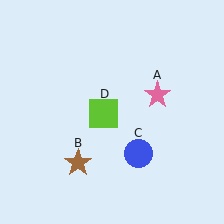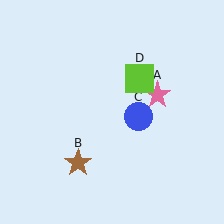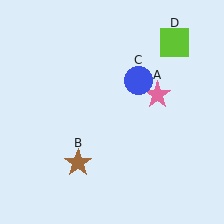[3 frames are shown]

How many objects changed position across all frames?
2 objects changed position: blue circle (object C), lime square (object D).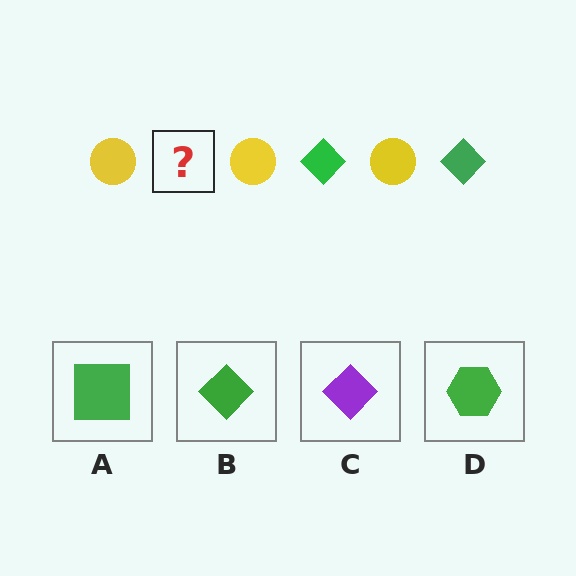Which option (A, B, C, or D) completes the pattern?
B.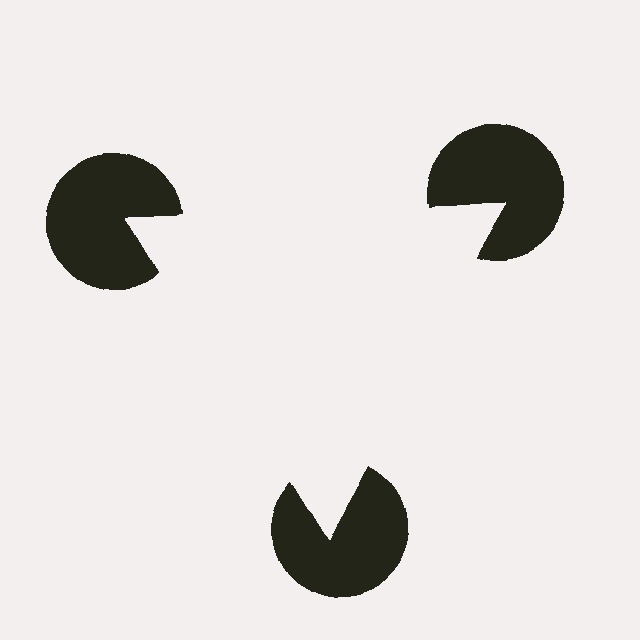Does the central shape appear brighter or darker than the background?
It typically appears slightly brighter than the background, even though no actual brightness change is drawn.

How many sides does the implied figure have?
3 sides.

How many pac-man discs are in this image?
There are 3 — one at each vertex of the illusory triangle.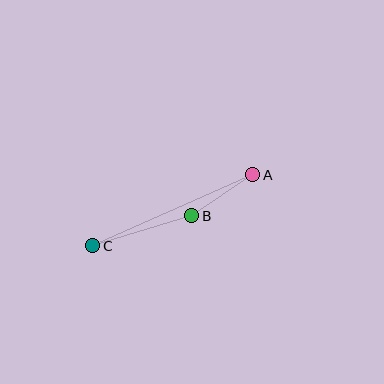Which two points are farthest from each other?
Points A and C are farthest from each other.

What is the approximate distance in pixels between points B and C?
The distance between B and C is approximately 104 pixels.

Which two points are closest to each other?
Points A and B are closest to each other.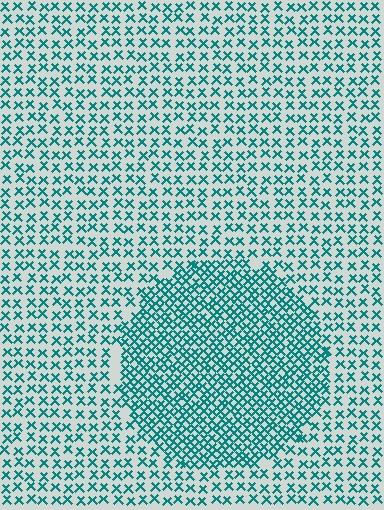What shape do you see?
I see a circle.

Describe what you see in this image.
The image contains small teal elements arranged at two different densities. A circle-shaped region is visible where the elements are more densely packed than the surrounding area.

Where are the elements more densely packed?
The elements are more densely packed inside the circle boundary.